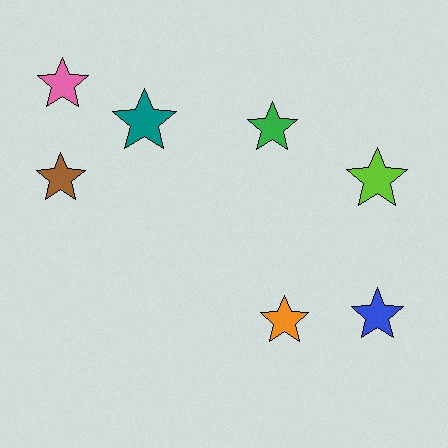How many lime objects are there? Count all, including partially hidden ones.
There is 1 lime object.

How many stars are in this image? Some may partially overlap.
There are 7 stars.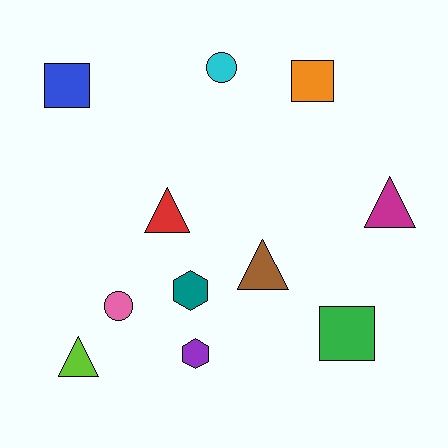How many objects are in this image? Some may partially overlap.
There are 11 objects.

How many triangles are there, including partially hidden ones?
There are 4 triangles.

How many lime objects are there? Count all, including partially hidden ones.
There is 1 lime object.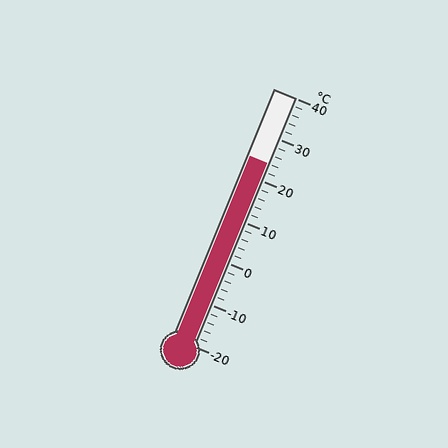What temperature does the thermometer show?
The thermometer shows approximately 24°C.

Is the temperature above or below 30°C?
The temperature is below 30°C.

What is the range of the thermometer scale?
The thermometer scale ranges from -20°C to 40°C.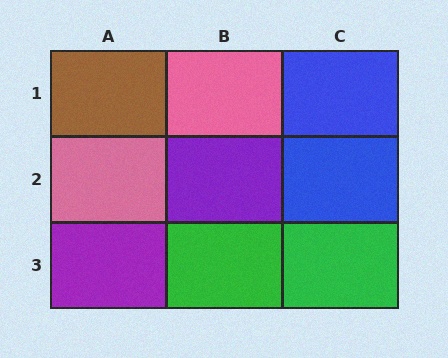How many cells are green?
2 cells are green.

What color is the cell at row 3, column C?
Green.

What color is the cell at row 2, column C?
Blue.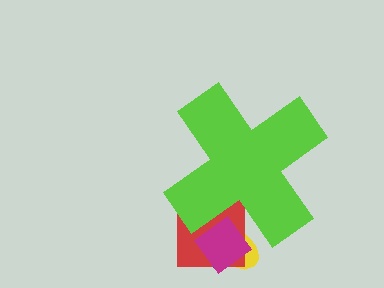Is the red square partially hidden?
Yes, the red square is partially hidden behind the lime cross.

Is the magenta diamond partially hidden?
Yes, the magenta diamond is partially hidden behind the lime cross.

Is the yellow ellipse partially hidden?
Yes, the yellow ellipse is partially hidden behind the lime cross.